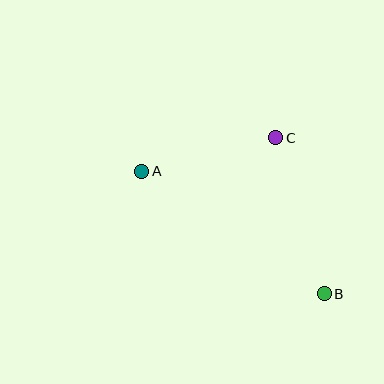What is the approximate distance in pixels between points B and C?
The distance between B and C is approximately 164 pixels.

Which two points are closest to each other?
Points A and C are closest to each other.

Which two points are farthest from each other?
Points A and B are farthest from each other.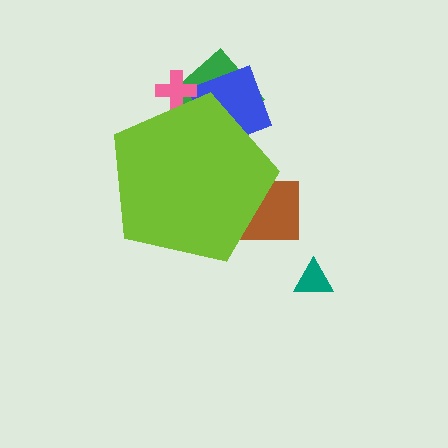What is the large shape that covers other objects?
A lime pentagon.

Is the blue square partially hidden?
Yes, the blue square is partially hidden behind the lime pentagon.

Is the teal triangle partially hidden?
No, the teal triangle is fully visible.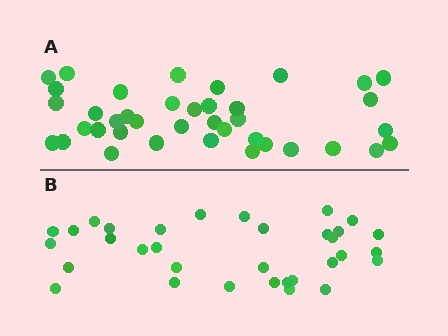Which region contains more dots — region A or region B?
Region A (the top region) has more dots.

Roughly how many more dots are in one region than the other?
Region A has about 6 more dots than region B.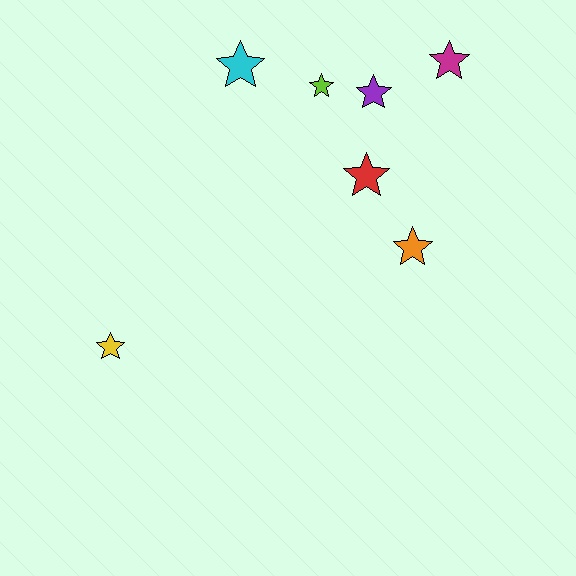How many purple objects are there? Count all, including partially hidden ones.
There is 1 purple object.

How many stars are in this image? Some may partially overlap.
There are 7 stars.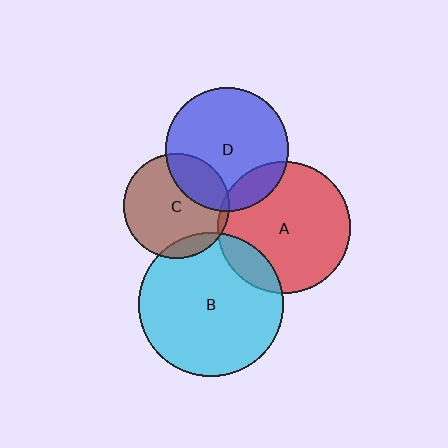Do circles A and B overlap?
Yes.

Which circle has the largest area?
Circle B (cyan).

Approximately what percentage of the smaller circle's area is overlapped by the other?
Approximately 15%.